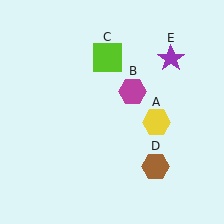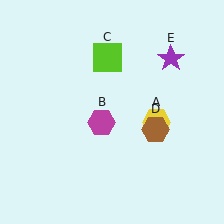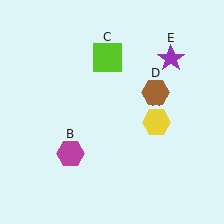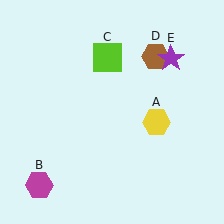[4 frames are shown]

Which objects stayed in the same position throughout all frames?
Yellow hexagon (object A) and lime square (object C) and purple star (object E) remained stationary.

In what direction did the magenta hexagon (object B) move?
The magenta hexagon (object B) moved down and to the left.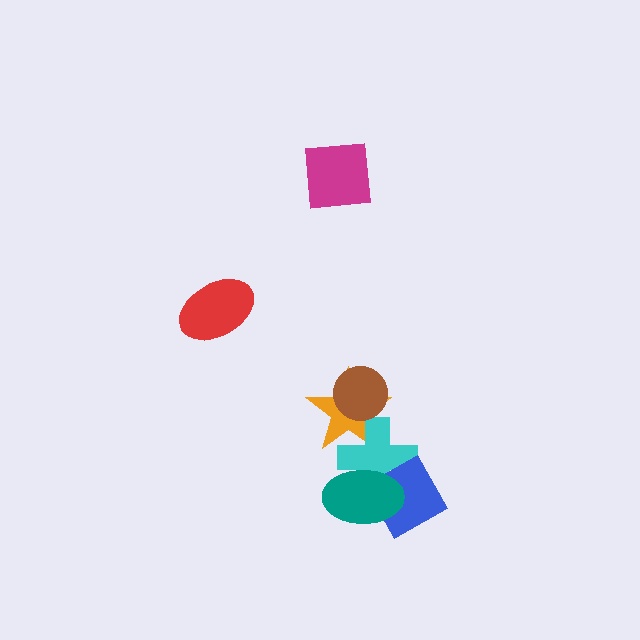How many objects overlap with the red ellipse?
0 objects overlap with the red ellipse.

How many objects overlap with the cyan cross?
3 objects overlap with the cyan cross.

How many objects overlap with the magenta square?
0 objects overlap with the magenta square.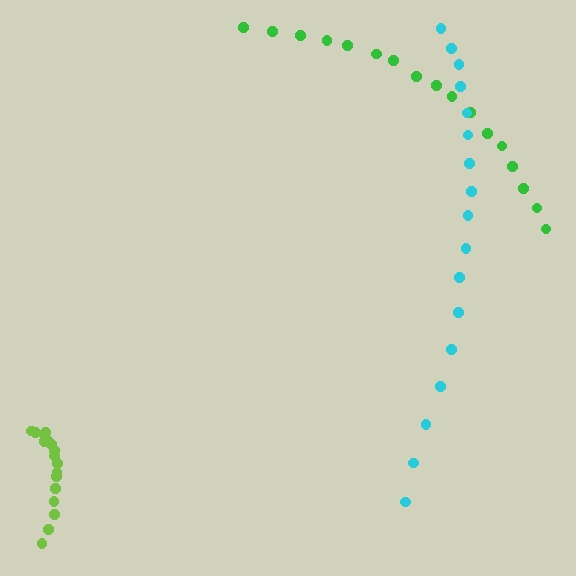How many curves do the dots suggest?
There are 3 distinct paths.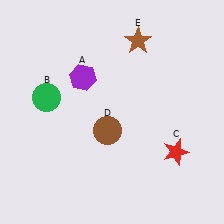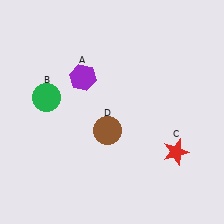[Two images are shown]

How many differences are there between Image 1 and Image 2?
There is 1 difference between the two images.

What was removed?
The brown star (E) was removed in Image 2.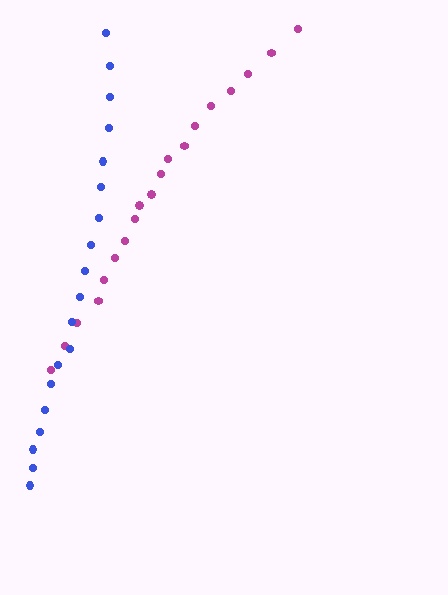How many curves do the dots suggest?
There are 2 distinct paths.